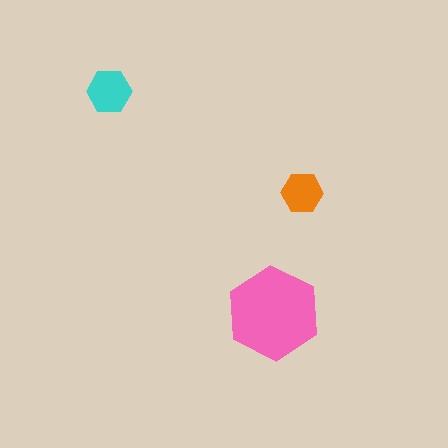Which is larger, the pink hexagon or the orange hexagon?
The pink one.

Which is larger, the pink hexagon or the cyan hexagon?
The pink one.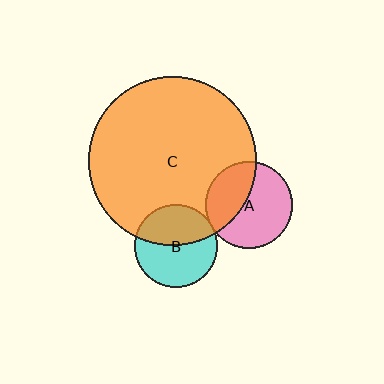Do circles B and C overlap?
Yes.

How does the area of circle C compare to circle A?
Approximately 3.8 times.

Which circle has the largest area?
Circle C (orange).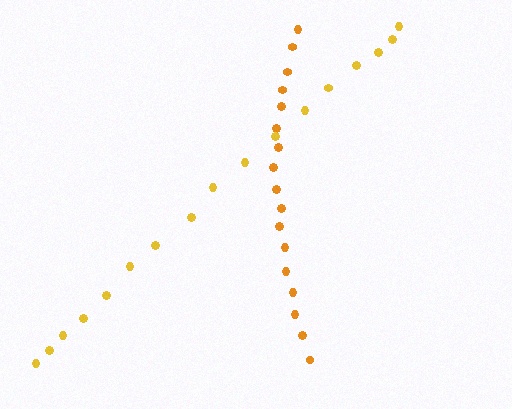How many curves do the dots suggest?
There are 2 distinct paths.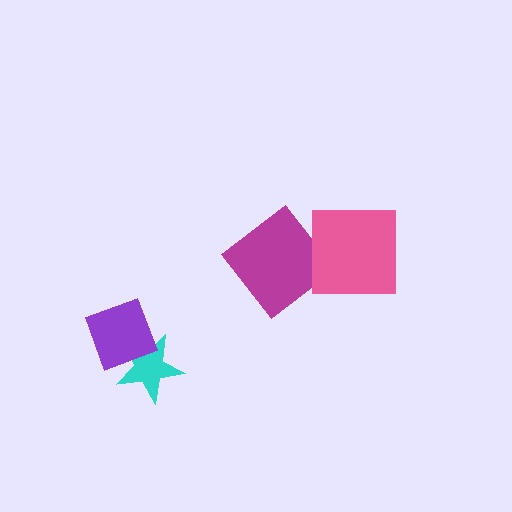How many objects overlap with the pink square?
0 objects overlap with the pink square.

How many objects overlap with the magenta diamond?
0 objects overlap with the magenta diamond.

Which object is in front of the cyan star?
The purple diamond is in front of the cyan star.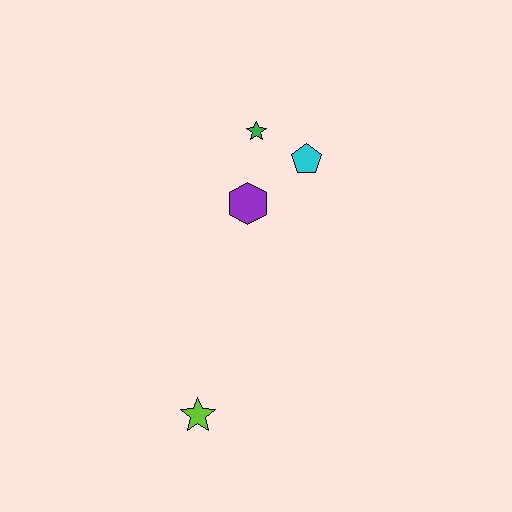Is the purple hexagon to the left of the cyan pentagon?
Yes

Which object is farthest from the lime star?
The green star is farthest from the lime star.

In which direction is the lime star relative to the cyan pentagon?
The lime star is below the cyan pentagon.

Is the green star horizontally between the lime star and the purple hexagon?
No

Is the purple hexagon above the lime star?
Yes